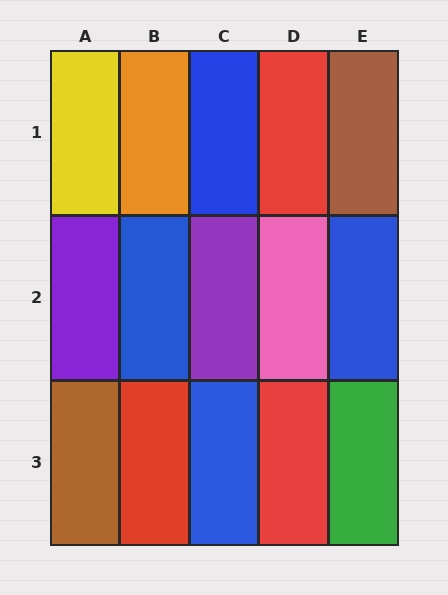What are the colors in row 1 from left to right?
Yellow, orange, blue, red, brown.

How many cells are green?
1 cell is green.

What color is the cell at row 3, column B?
Red.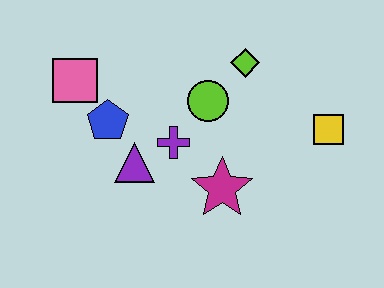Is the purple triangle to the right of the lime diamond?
No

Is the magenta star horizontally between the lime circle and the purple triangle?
No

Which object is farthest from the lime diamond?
The pink square is farthest from the lime diamond.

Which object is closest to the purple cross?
The purple triangle is closest to the purple cross.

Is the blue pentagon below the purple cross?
No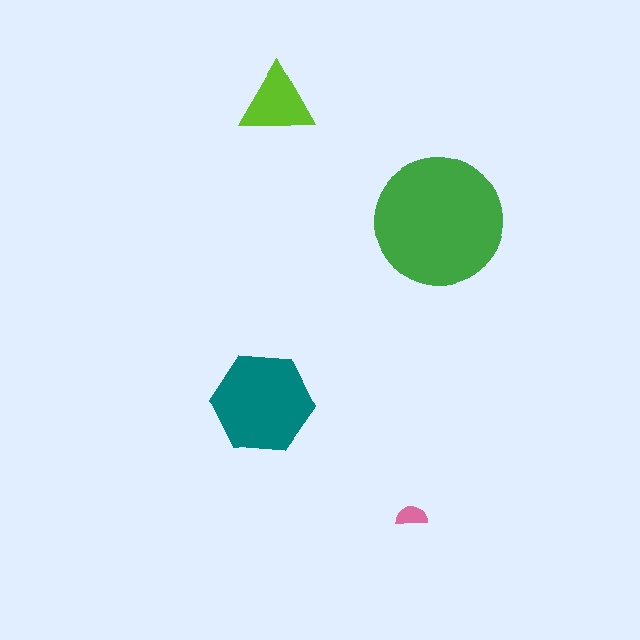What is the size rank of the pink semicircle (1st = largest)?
4th.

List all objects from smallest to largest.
The pink semicircle, the lime triangle, the teal hexagon, the green circle.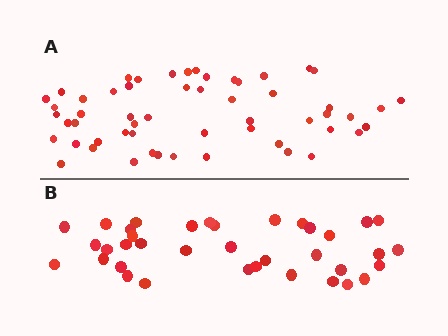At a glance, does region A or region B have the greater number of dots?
Region A (the top region) has more dots.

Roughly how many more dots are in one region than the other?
Region A has approximately 20 more dots than region B.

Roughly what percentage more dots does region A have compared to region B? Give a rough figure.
About 50% more.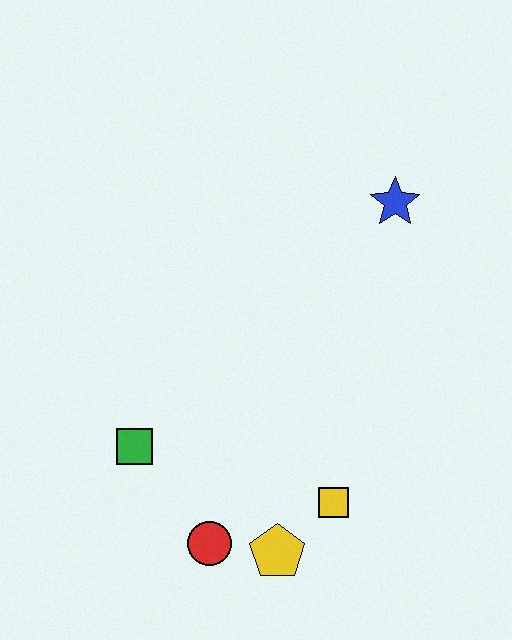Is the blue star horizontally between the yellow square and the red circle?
No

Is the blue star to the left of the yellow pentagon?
No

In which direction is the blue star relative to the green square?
The blue star is to the right of the green square.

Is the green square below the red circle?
No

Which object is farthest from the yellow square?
The blue star is farthest from the yellow square.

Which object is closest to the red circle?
The yellow pentagon is closest to the red circle.